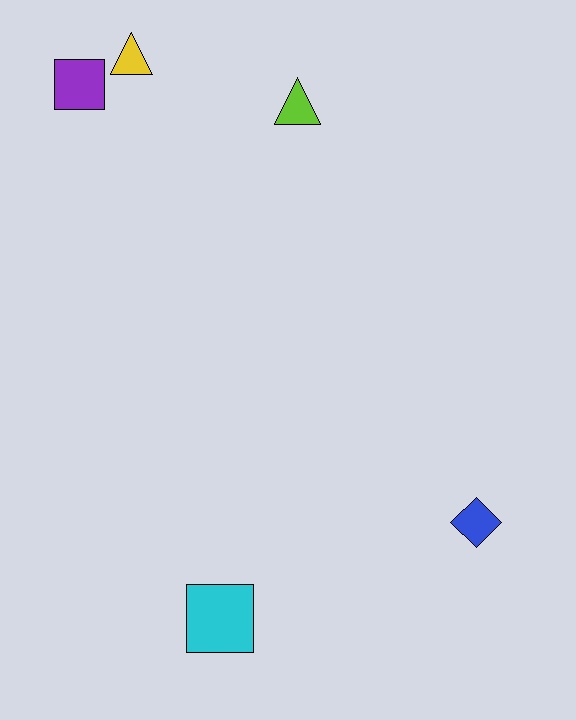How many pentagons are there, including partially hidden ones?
There are no pentagons.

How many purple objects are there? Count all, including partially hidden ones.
There is 1 purple object.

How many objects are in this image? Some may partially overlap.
There are 5 objects.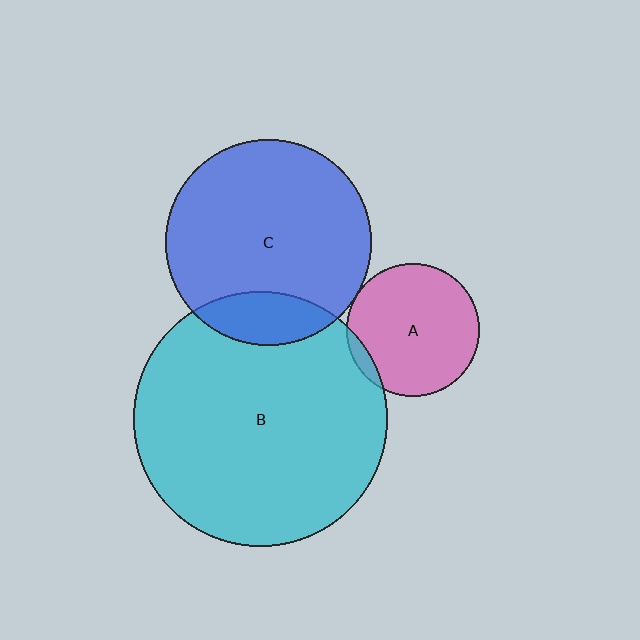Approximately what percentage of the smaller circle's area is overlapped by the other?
Approximately 5%.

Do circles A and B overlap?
Yes.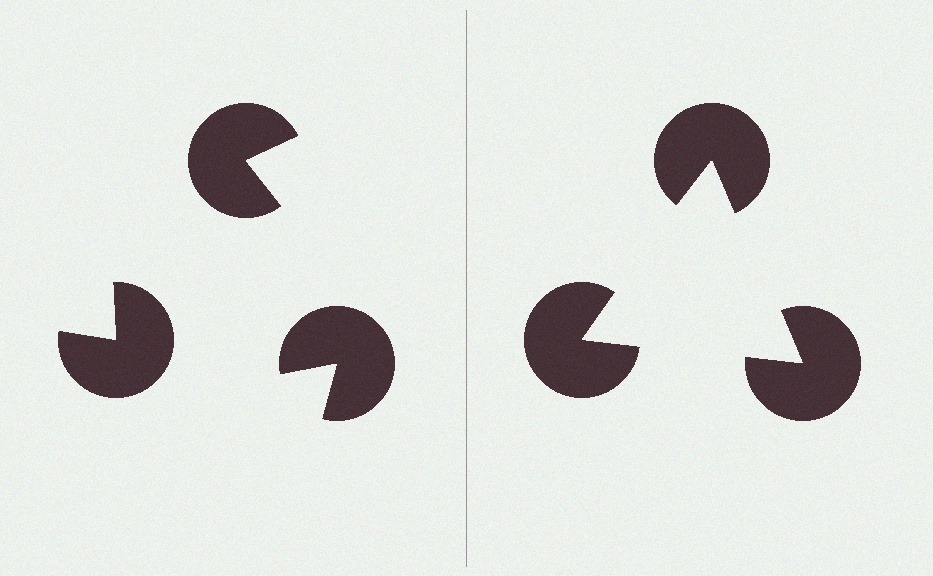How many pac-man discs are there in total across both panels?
6 — 3 on each side.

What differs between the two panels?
The pac-man discs are positioned identically on both sides; only the wedge orientations differ. On the right they align to a triangle; on the left they are misaligned.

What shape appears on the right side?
An illusory triangle.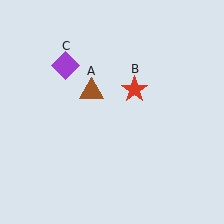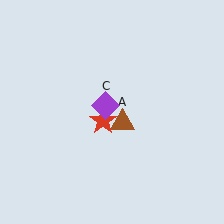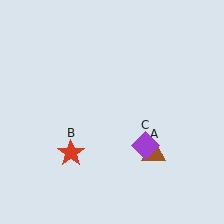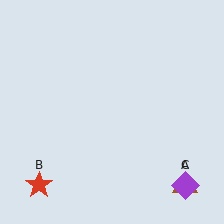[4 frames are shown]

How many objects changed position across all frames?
3 objects changed position: brown triangle (object A), red star (object B), purple diamond (object C).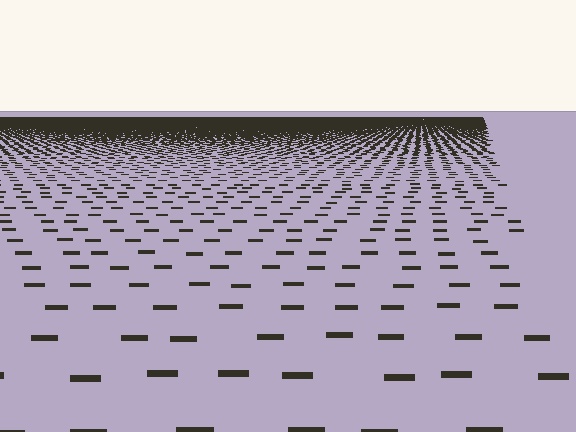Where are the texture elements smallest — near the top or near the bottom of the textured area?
Near the top.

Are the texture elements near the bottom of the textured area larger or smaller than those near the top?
Larger. Near the bottom, elements are closer to the viewer and appear at a bigger on-screen size.